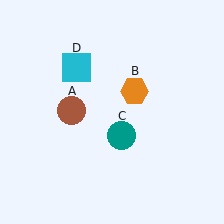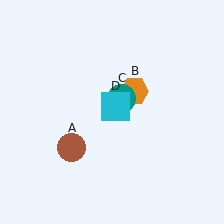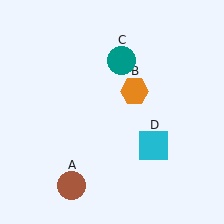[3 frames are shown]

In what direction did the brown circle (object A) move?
The brown circle (object A) moved down.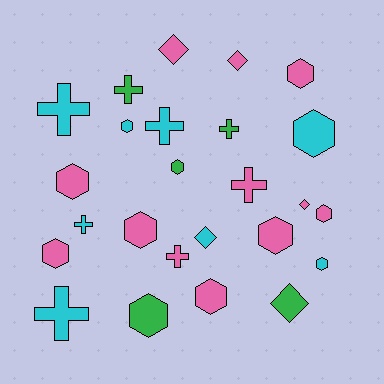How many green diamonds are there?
There is 1 green diamond.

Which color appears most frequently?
Pink, with 12 objects.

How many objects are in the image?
There are 25 objects.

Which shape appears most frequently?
Hexagon, with 12 objects.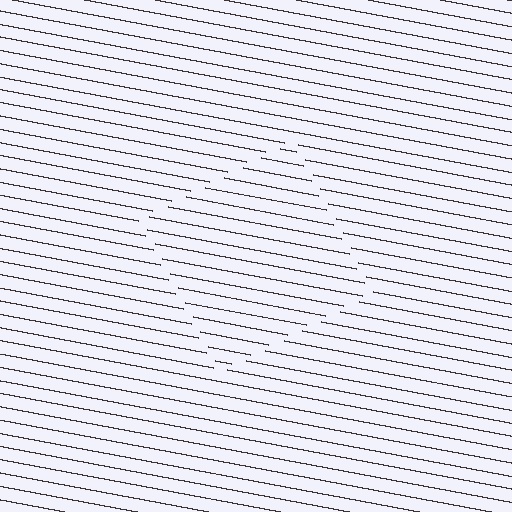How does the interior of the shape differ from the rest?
The interior of the shape contains the same grating, shifted by half a period — the contour is defined by the phase discontinuity where line-ends from the inner and outer gratings abut.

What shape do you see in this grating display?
An illusory square. The interior of the shape contains the same grating, shifted by half a period — the contour is defined by the phase discontinuity where line-ends from the inner and outer gratings abut.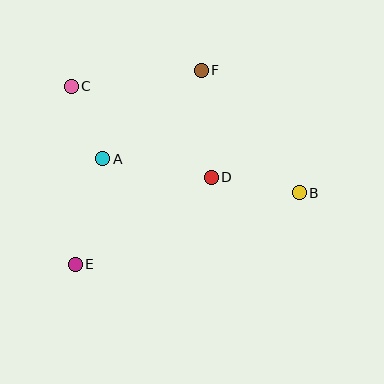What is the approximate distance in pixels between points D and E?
The distance between D and E is approximately 161 pixels.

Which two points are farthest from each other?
Points B and C are farthest from each other.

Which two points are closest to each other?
Points A and C are closest to each other.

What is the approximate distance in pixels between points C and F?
The distance between C and F is approximately 131 pixels.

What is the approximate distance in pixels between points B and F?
The distance between B and F is approximately 157 pixels.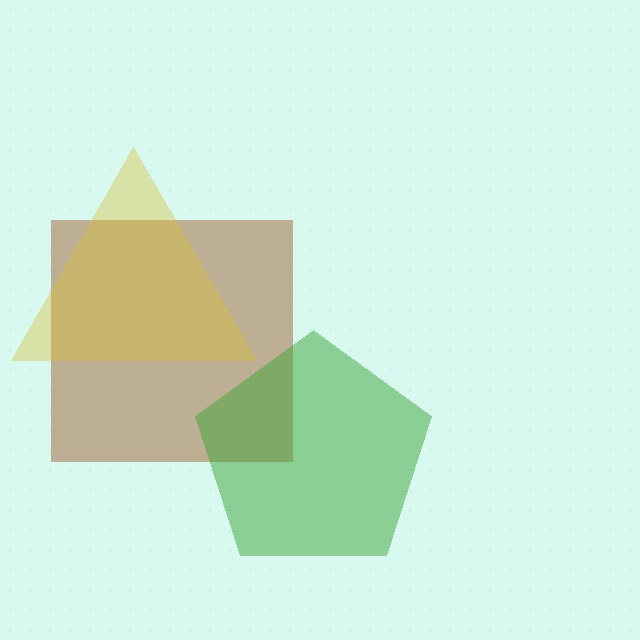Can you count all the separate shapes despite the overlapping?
Yes, there are 3 separate shapes.